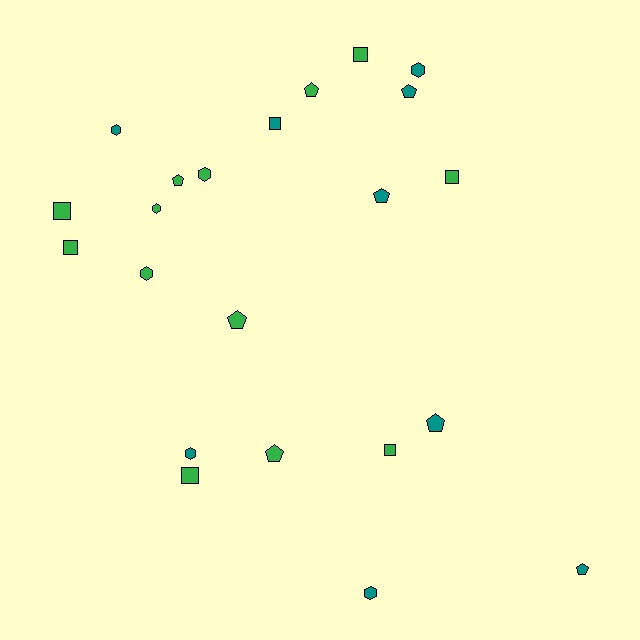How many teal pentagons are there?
There are 4 teal pentagons.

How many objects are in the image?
There are 22 objects.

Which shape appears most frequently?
Pentagon, with 8 objects.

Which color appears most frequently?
Green, with 13 objects.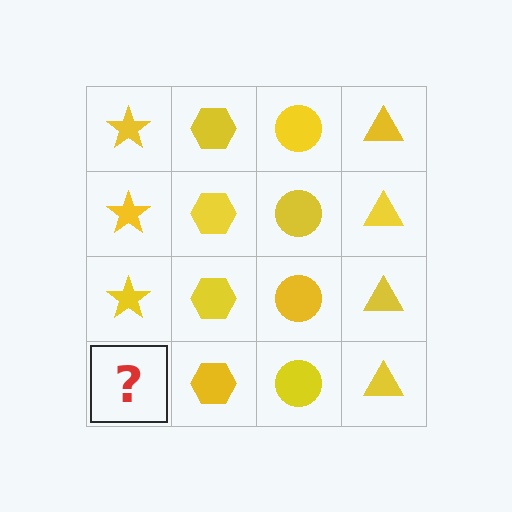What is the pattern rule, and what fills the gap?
The rule is that each column has a consistent shape. The gap should be filled with a yellow star.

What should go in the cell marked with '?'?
The missing cell should contain a yellow star.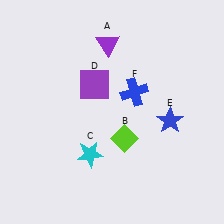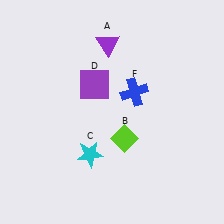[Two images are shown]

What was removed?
The blue star (E) was removed in Image 2.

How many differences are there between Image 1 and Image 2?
There is 1 difference between the two images.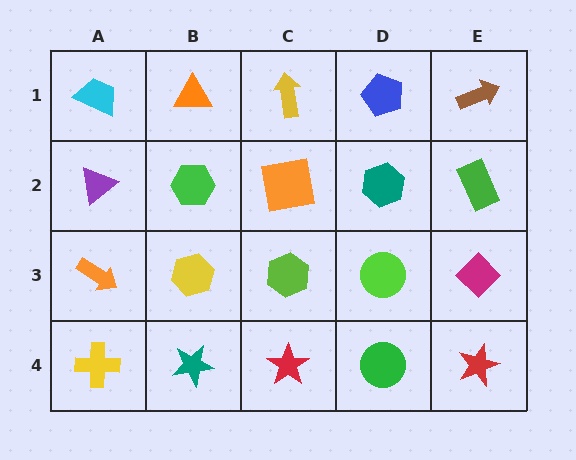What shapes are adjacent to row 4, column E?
A magenta diamond (row 3, column E), a green circle (row 4, column D).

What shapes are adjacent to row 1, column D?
A teal hexagon (row 2, column D), a yellow arrow (row 1, column C), a brown arrow (row 1, column E).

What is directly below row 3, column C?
A red star.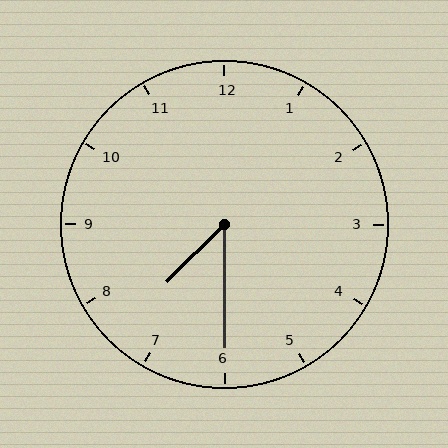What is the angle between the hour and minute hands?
Approximately 45 degrees.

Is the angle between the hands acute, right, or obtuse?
It is acute.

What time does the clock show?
7:30.